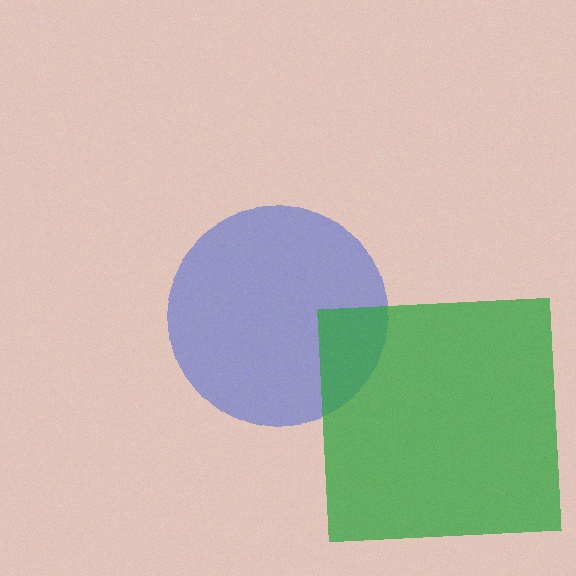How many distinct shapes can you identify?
There are 2 distinct shapes: a blue circle, a green square.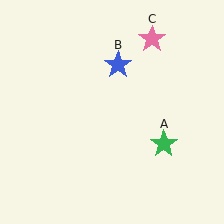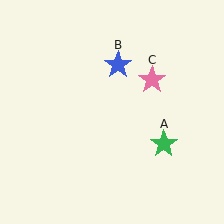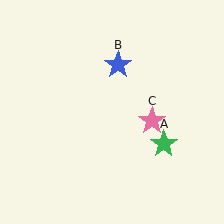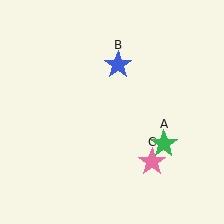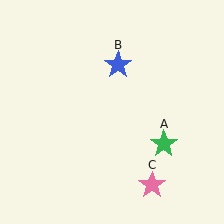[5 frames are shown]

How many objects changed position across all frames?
1 object changed position: pink star (object C).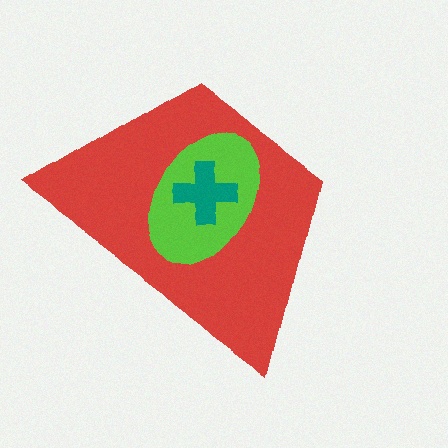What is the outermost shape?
The red trapezoid.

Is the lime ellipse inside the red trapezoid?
Yes.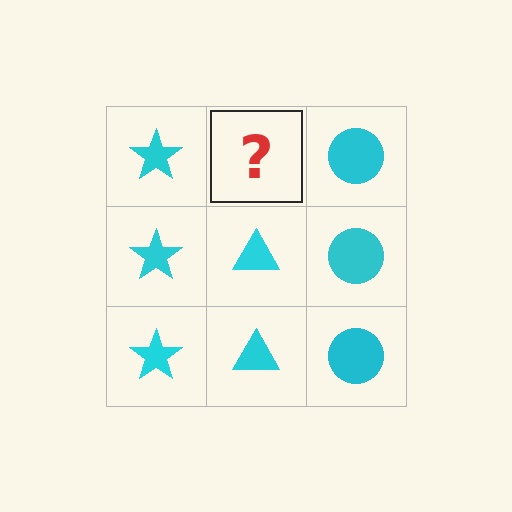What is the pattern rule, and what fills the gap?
The rule is that each column has a consistent shape. The gap should be filled with a cyan triangle.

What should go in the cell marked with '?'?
The missing cell should contain a cyan triangle.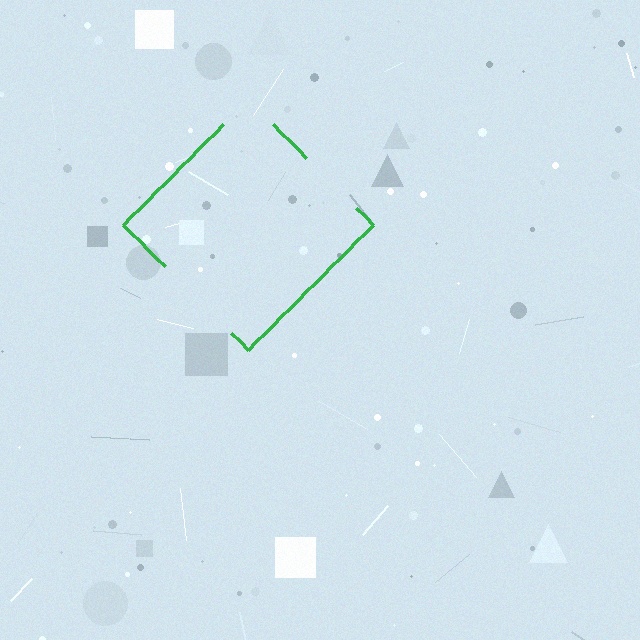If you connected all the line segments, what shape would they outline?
They would outline a diamond.